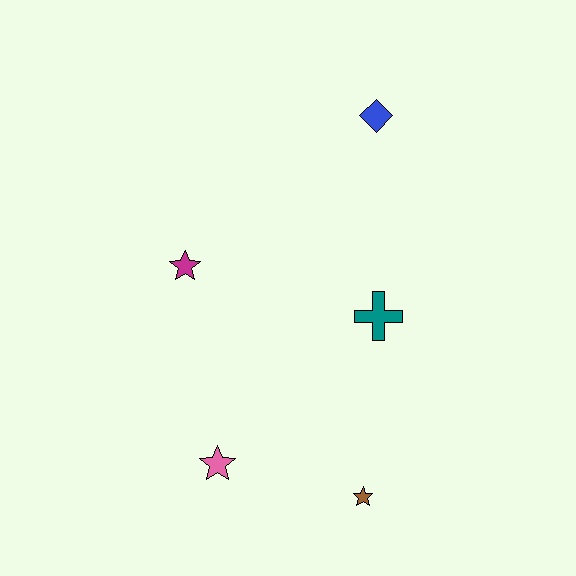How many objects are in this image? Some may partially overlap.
There are 5 objects.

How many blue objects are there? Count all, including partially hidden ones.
There is 1 blue object.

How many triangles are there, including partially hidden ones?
There are no triangles.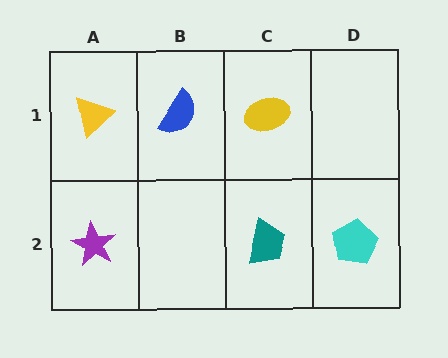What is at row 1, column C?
A yellow ellipse.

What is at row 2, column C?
A teal trapezoid.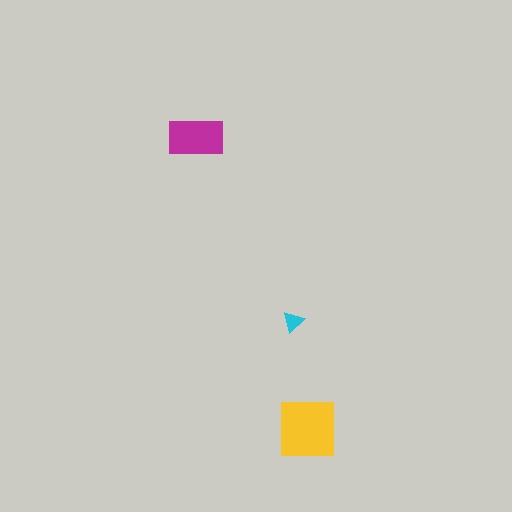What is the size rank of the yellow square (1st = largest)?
1st.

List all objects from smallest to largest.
The cyan triangle, the magenta rectangle, the yellow square.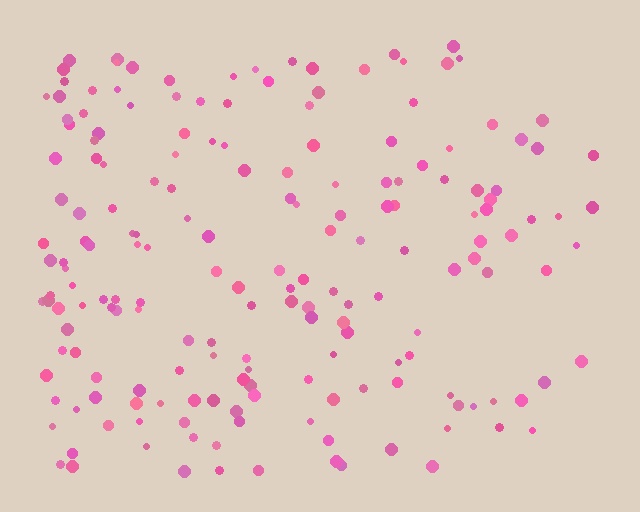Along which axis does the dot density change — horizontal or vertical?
Horizontal.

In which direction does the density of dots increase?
From right to left, with the left side densest.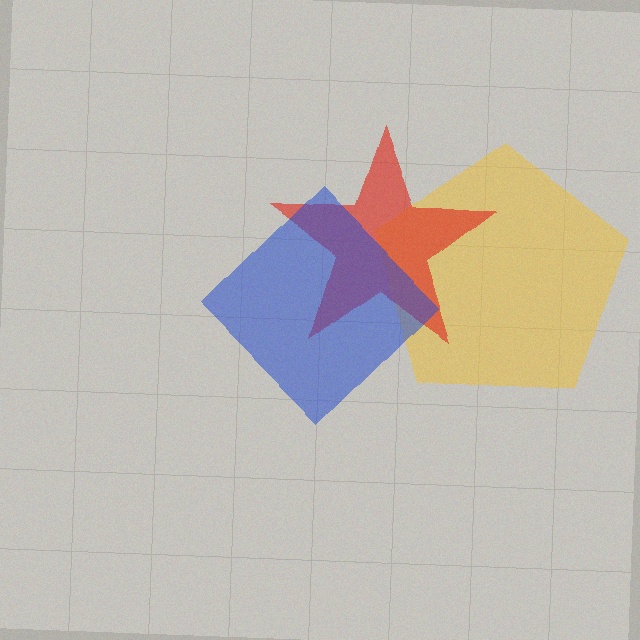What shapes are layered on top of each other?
The layered shapes are: a yellow pentagon, a red star, a blue diamond.